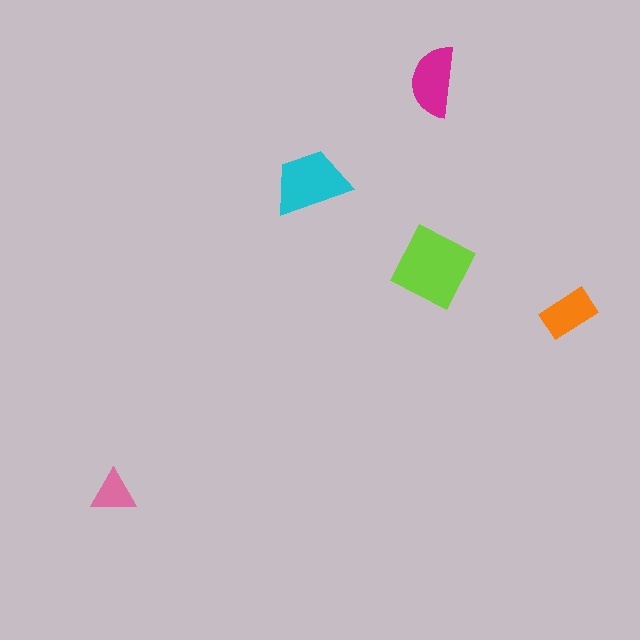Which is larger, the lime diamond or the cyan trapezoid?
The lime diamond.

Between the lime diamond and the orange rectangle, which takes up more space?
The lime diamond.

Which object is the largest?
The lime diamond.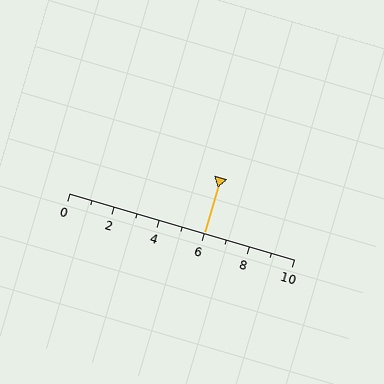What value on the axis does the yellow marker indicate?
The marker indicates approximately 6.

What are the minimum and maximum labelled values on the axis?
The axis runs from 0 to 10.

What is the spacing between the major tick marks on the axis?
The major ticks are spaced 2 apart.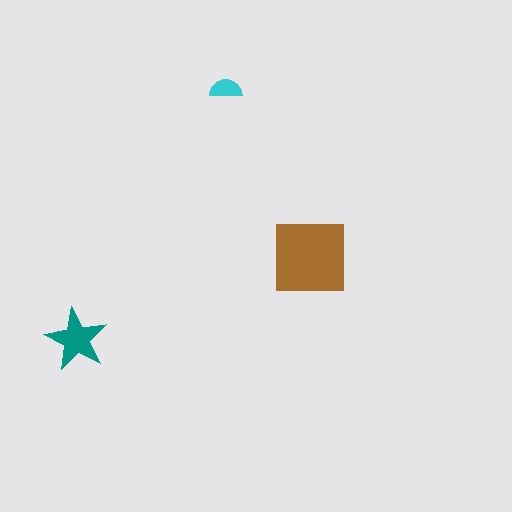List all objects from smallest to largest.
The cyan semicircle, the teal star, the brown square.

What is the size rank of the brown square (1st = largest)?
1st.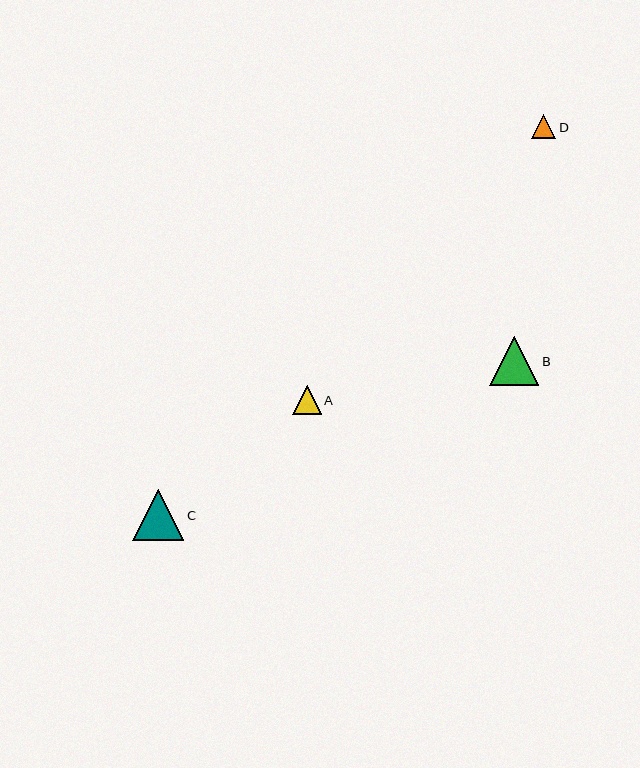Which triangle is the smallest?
Triangle D is the smallest with a size of approximately 24 pixels.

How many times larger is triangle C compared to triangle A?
Triangle C is approximately 1.8 times the size of triangle A.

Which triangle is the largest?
Triangle C is the largest with a size of approximately 51 pixels.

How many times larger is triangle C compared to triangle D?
Triangle C is approximately 2.1 times the size of triangle D.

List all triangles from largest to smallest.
From largest to smallest: C, B, A, D.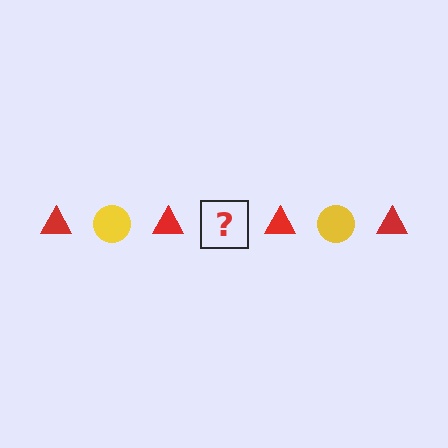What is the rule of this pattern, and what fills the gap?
The rule is that the pattern alternates between red triangle and yellow circle. The gap should be filled with a yellow circle.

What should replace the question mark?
The question mark should be replaced with a yellow circle.